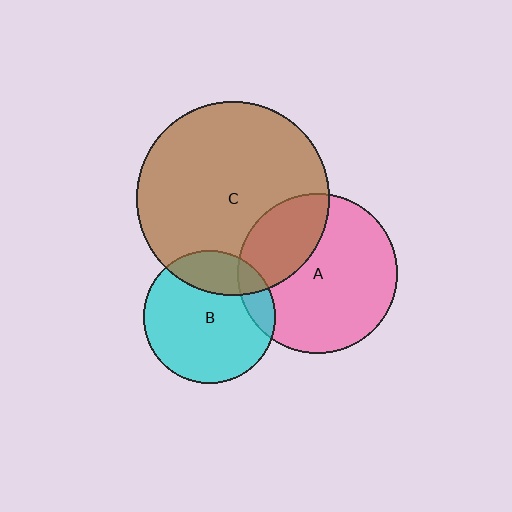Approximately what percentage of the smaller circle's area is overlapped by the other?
Approximately 15%.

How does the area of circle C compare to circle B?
Approximately 2.1 times.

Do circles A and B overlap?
Yes.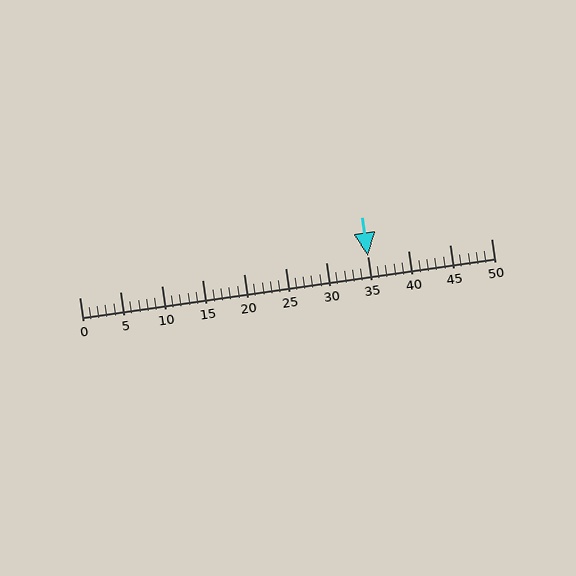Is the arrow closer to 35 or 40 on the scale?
The arrow is closer to 35.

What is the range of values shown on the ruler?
The ruler shows values from 0 to 50.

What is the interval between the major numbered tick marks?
The major tick marks are spaced 5 units apart.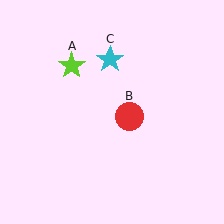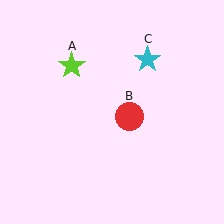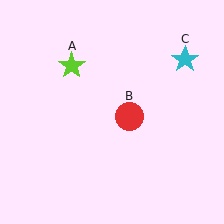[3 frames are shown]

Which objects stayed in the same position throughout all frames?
Lime star (object A) and red circle (object B) remained stationary.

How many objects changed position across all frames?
1 object changed position: cyan star (object C).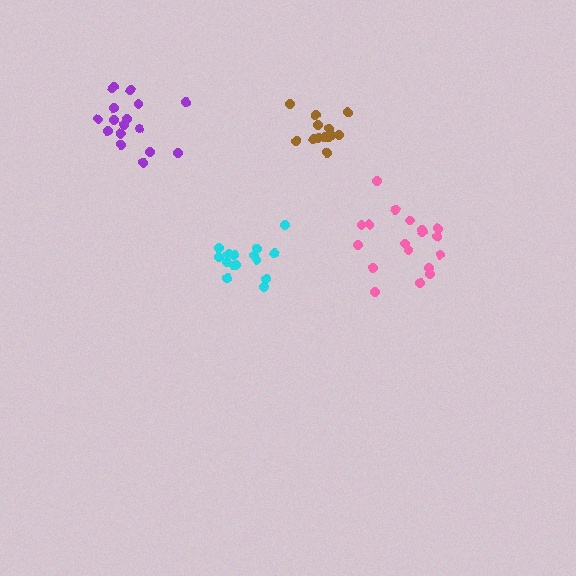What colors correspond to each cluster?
The clusters are colored: pink, purple, cyan, brown.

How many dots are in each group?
Group 1: 18 dots, Group 2: 17 dots, Group 3: 15 dots, Group 4: 13 dots (63 total).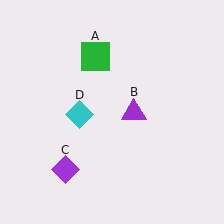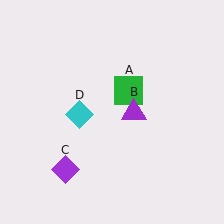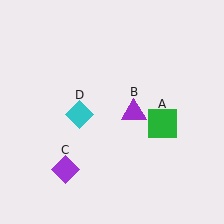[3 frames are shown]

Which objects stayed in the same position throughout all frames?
Purple triangle (object B) and purple diamond (object C) and cyan diamond (object D) remained stationary.